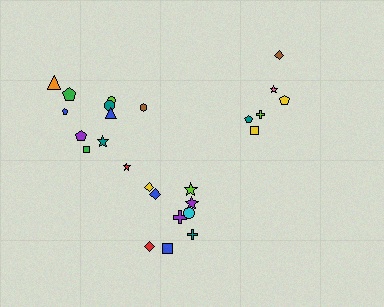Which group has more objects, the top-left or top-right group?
The top-left group.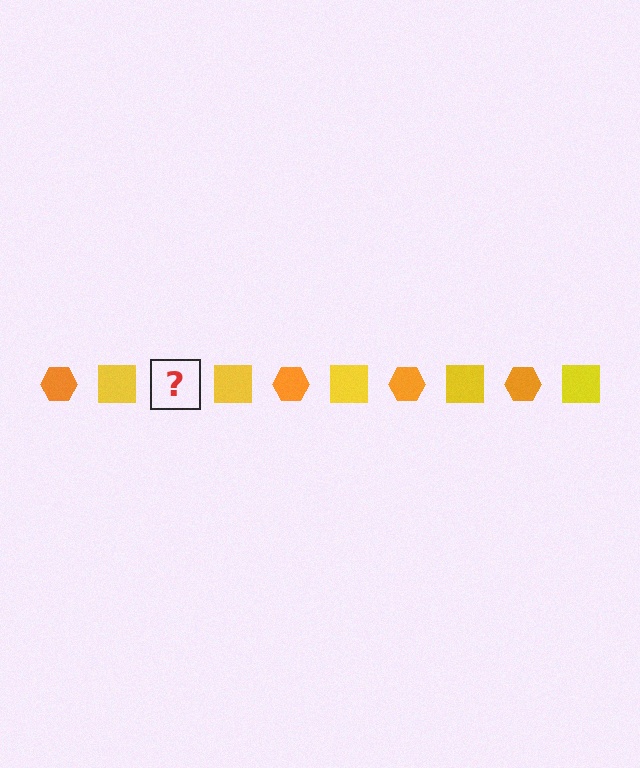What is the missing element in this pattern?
The missing element is an orange hexagon.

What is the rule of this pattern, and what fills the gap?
The rule is that the pattern alternates between orange hexagon and yellow square. The gap should be filled with an orange hexagon.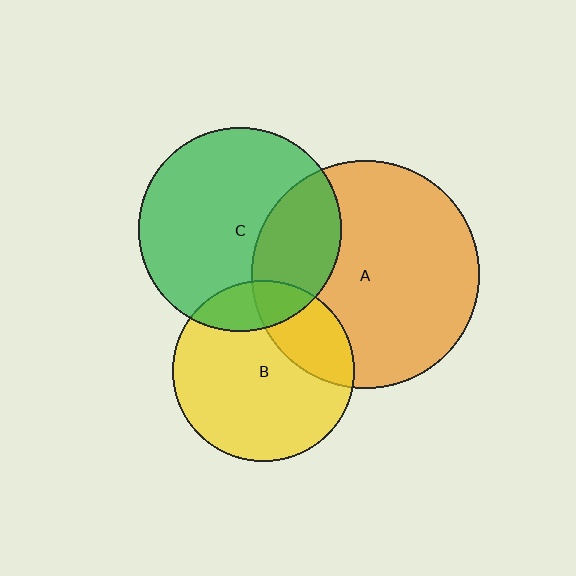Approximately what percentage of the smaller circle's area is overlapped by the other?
Approximately 30%.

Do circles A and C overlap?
Yes.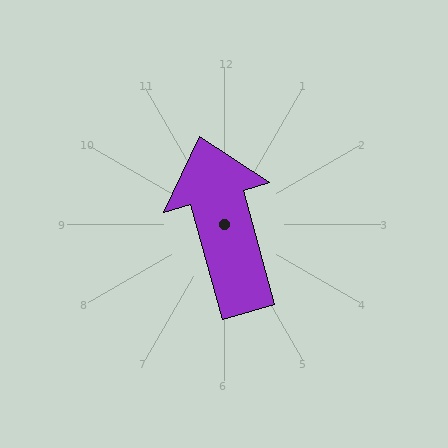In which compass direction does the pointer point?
North.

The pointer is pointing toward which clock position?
Roughly 11 o'clock.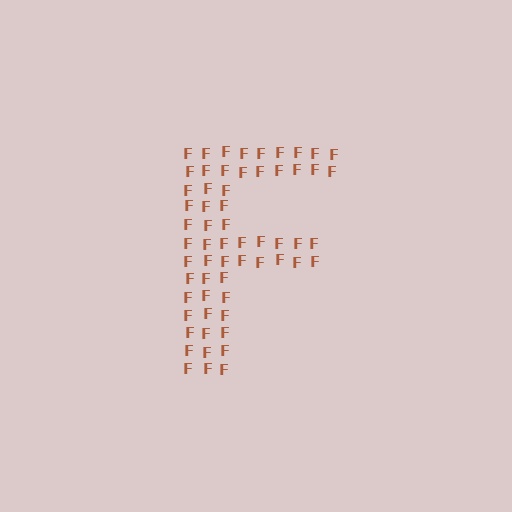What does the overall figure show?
The overall figure shows the letter F.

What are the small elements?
The small elements are letter F's.